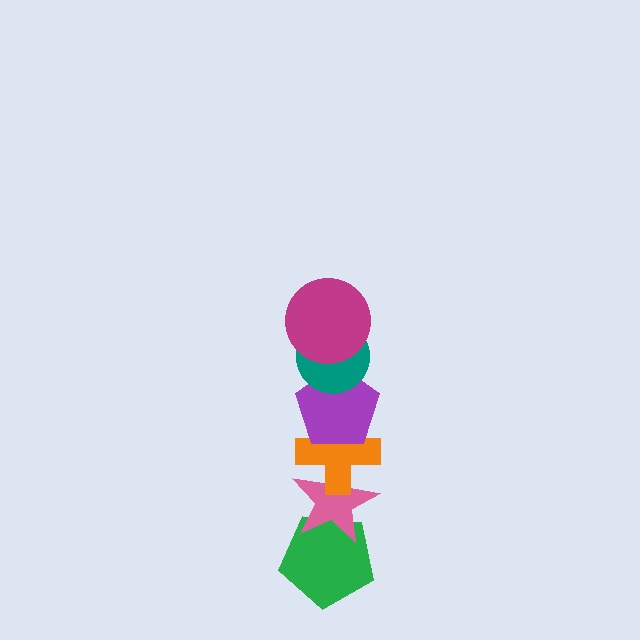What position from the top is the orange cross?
The orange cross is 4th from the top.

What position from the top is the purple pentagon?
The purple pentagon is 3rd from the top.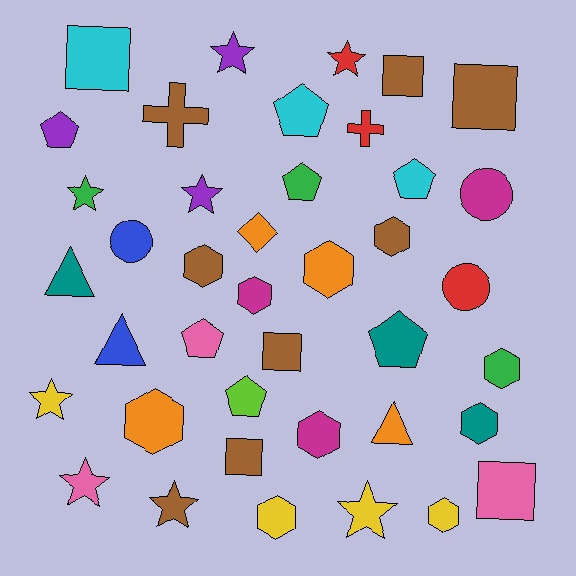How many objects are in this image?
There are 40 objects.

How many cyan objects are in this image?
There are 3 cyan objects.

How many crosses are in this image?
There are 2 crosses.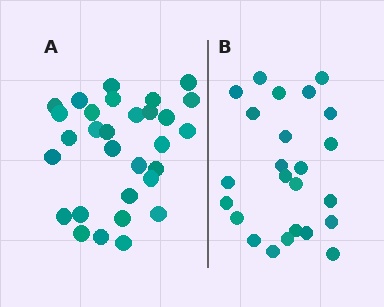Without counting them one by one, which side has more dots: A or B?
Region A (the left region) has more dots.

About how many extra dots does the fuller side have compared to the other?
Region A has about 6 more dots than region B.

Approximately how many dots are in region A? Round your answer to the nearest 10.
About 30 dots.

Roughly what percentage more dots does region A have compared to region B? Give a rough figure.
About 25% more.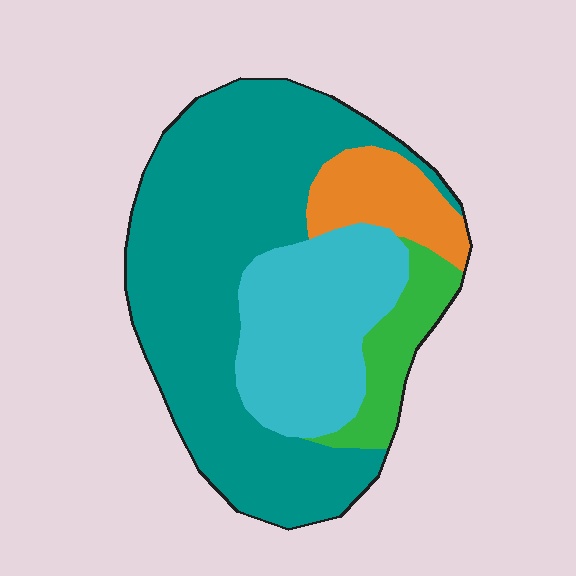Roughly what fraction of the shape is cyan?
Cyan takes up about one quarter (1/4) of the shape.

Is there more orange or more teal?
Teal.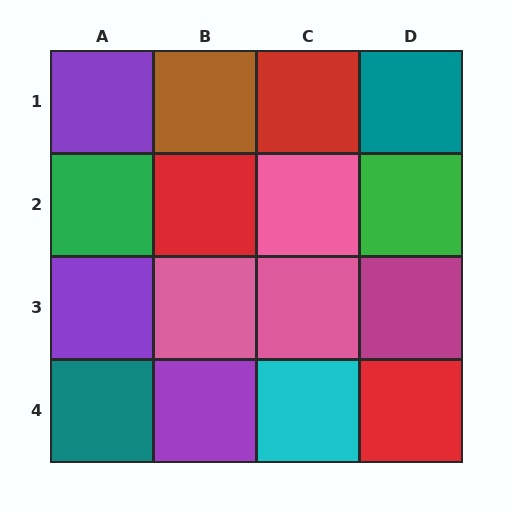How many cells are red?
3 cells are red.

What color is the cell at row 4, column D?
Red.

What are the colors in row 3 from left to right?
Purple, pink, pink, magenta.